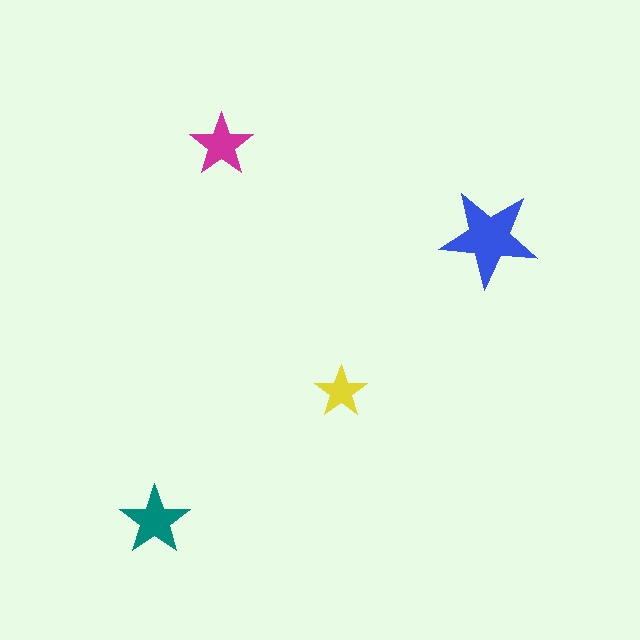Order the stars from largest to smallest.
the blue one, the teal one, the magenta one, the yellow one.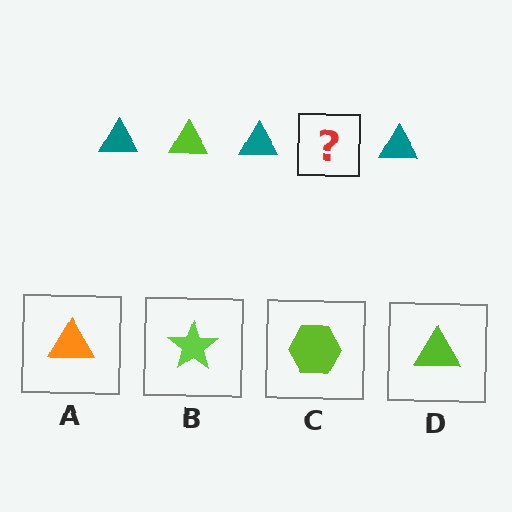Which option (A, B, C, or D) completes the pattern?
D.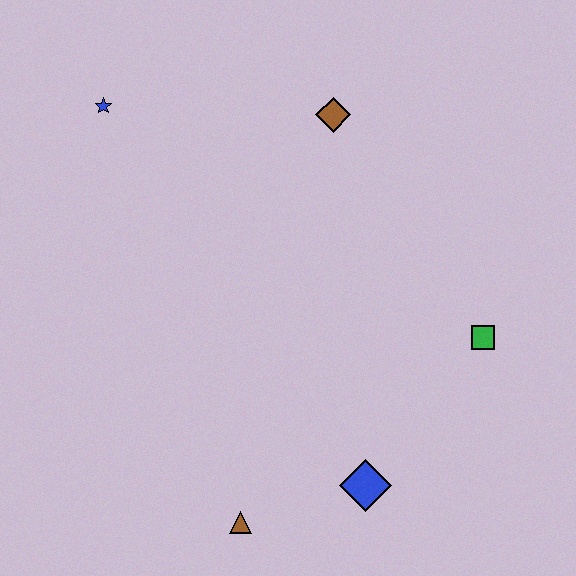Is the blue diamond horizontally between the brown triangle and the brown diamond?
No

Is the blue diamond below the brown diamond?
Yes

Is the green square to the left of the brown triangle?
No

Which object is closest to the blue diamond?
The brown triangle is closest to the blue diamond.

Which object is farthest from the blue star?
The blue diamond is farthest from the blue star.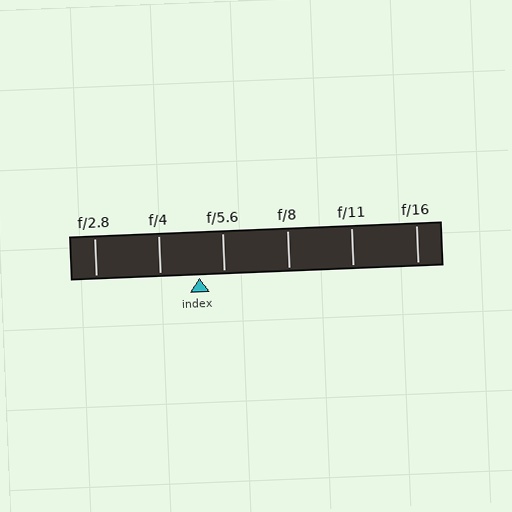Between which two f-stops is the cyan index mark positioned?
The index mark is between f/4 and f/5.6.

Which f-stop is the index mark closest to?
The index mark is closest to f/5.6.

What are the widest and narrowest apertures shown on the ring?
The widest aperture shown is f/2.8 and the narrowest is f/16.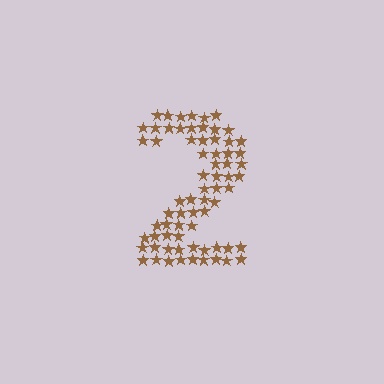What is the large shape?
The large shape is the digit 2.